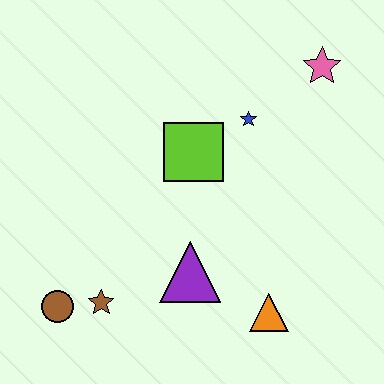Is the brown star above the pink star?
No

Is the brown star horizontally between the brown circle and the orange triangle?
Yes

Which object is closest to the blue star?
The lime square is closest to the blue star.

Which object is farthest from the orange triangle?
The pink star is farthest from the orange triangle.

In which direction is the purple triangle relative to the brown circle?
The purple triangle is to the right of the brown circle.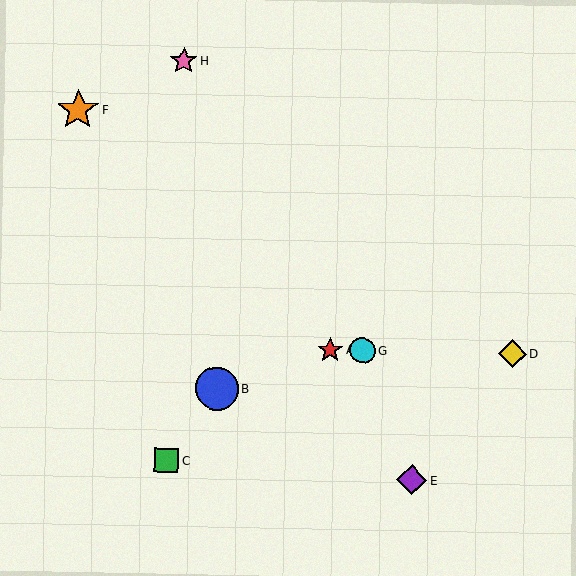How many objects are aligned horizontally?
3 objects (A, D, G) are aligned horizontally.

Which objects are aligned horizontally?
Objects A, D, G are aligned horizontally.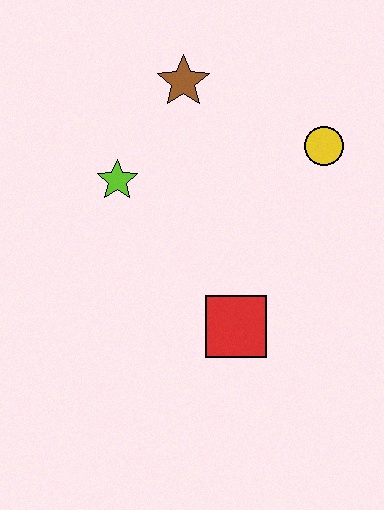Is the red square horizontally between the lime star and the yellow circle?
Yes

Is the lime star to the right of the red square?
No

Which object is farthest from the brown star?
The red square is farthest from the brown star.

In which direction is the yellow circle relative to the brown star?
The yellow circle is to the right of the brown star.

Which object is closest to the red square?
The lime star is closest to the red square.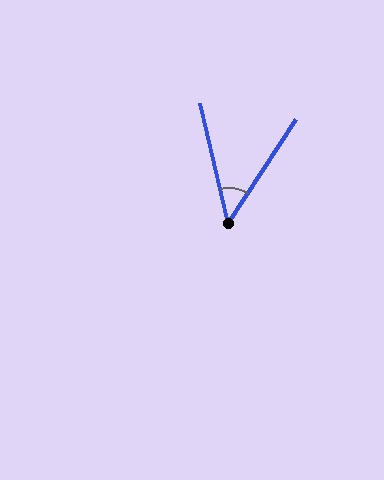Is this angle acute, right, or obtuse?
It is acute.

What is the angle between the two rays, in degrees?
Approximately 46 degrees.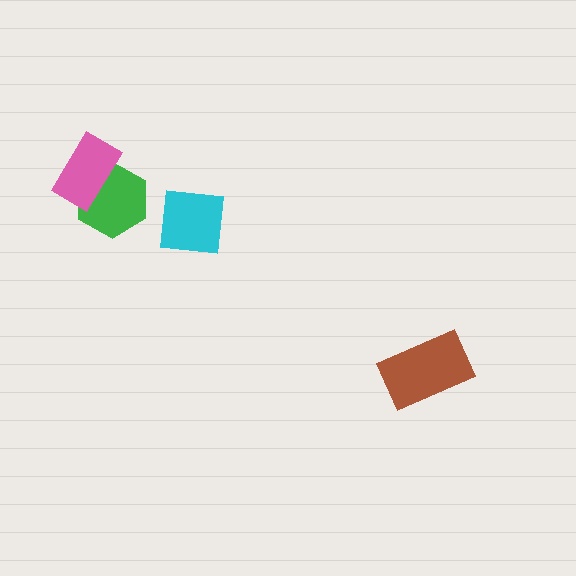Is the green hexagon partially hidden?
Yes, it is partially covered by another shape.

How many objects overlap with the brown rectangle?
0 objects overlap with the brown rectangle.